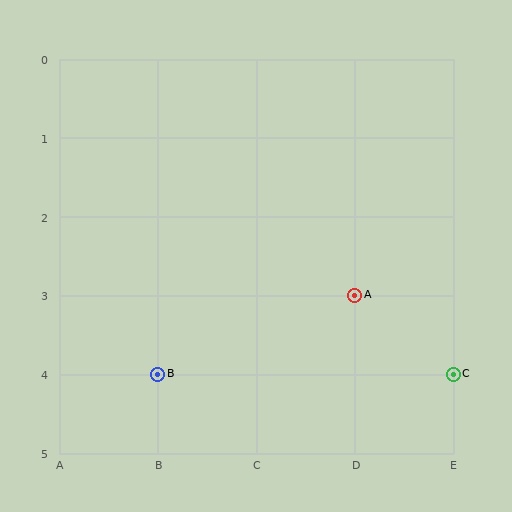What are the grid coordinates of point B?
Point B is at grid coordinates (B, 4).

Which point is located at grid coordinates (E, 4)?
Point C is at (E, 4).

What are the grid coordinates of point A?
Point A is at grid coordinates (D, 3).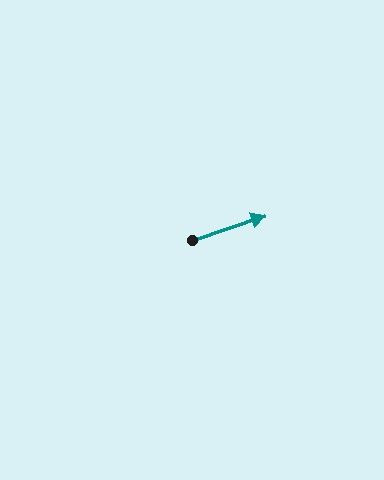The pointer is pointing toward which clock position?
Roughly 2 o'clock.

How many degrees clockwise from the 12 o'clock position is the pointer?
Approximately 72 degrees.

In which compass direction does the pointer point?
East.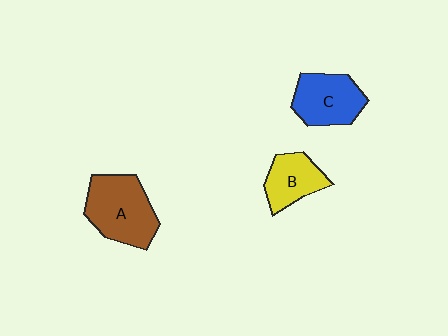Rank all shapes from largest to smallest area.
From largest to smallest: A (brown), C (blue), B (yellow).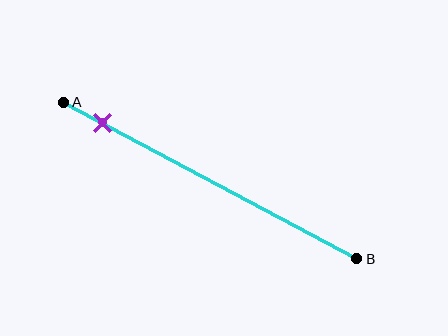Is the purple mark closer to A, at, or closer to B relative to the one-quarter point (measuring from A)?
The purple mark is closer to point A than the one-quarter point of segment AB.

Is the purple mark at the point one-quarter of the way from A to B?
No, the mark is at about 15% from A, not at the 25% one-quarter point.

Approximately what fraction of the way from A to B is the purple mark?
The purple mark is approximately 15% of the way from A to B.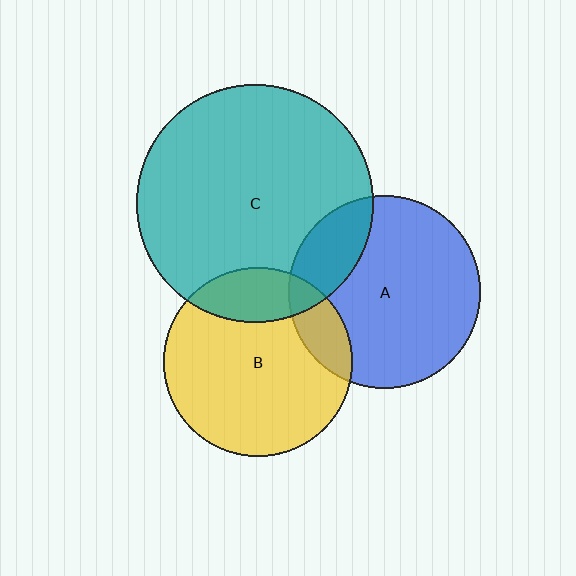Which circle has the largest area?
Circle C (teal).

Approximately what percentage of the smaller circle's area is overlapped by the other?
Approximately 20%.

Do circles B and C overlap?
Yes.